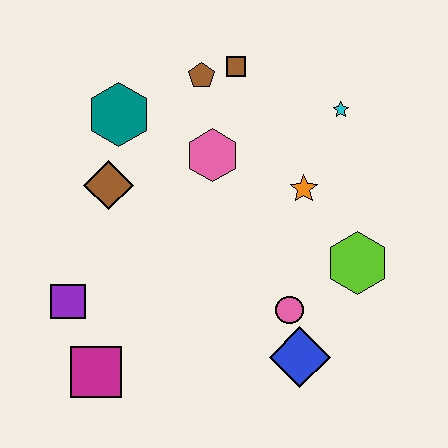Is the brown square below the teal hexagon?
No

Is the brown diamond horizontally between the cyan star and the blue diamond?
No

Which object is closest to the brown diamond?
The teal hexagon is closest to the brown diamond.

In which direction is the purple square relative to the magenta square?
The purple square is above the magenta square.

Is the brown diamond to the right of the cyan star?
No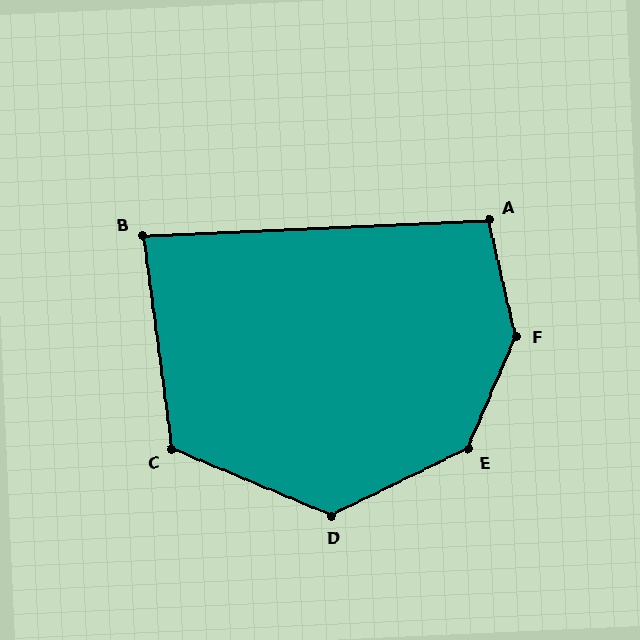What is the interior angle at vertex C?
Approximately 121 degrees (obtuse).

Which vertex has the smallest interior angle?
B, at approximately 85 degrees.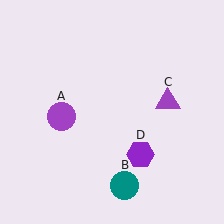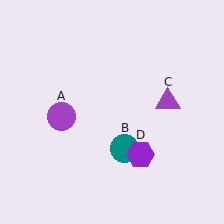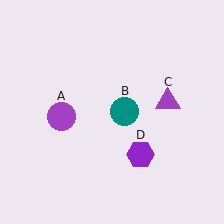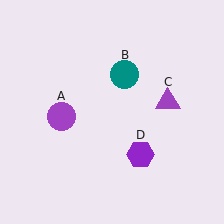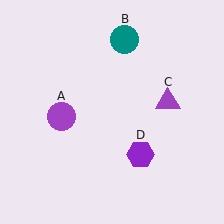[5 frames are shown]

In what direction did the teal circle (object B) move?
The teal circle (object B) moved up.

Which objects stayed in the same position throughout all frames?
Purple circle (object A) and purple triangle (object C) and purple hexagon (object D) remained stationary.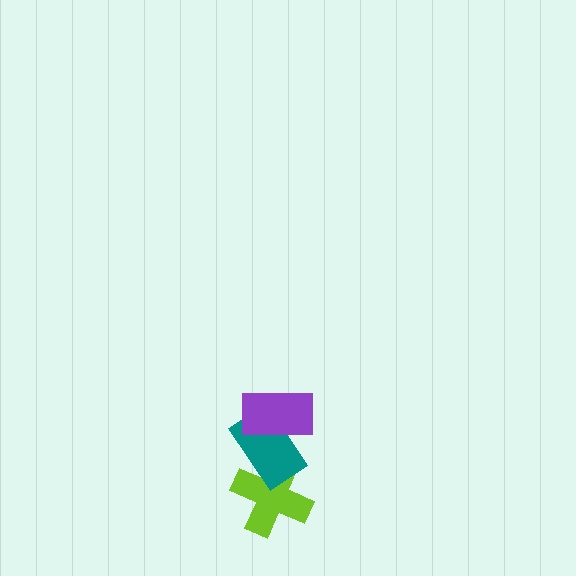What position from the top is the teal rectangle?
The teal rectangle is 2nd from the top.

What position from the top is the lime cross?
The lime cross is 3rd from the top.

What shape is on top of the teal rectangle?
The purple rectangle is on top of the teal rectangle.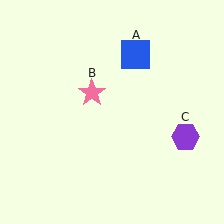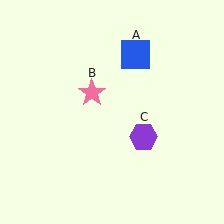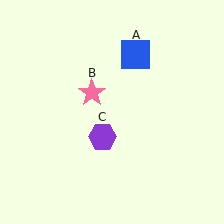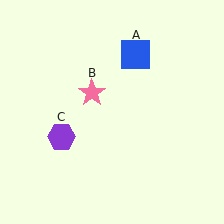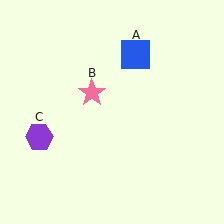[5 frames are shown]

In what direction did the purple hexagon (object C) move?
The purple hexagon (object C) moved left.